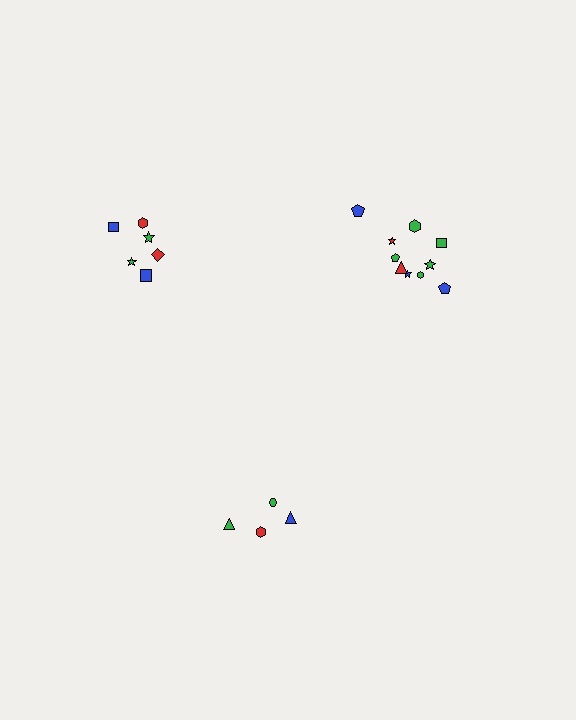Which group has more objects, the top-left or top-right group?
The top-right group.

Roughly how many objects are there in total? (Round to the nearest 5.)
Roughly 20 objects in total.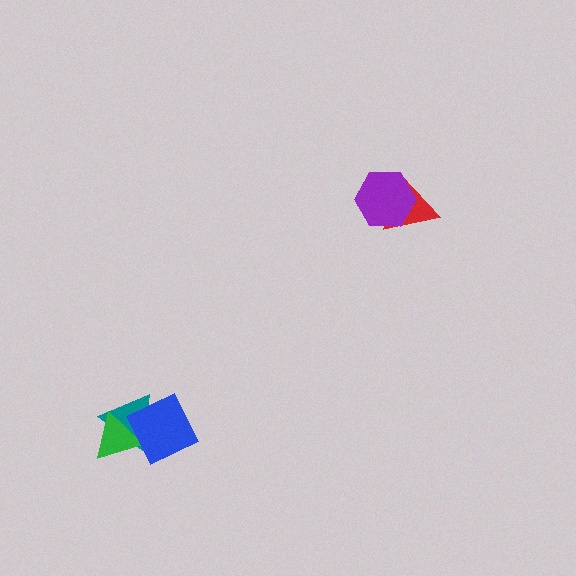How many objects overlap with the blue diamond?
2 objects overlap with the blue diamond.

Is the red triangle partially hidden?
Yes, it is partially covered by another shape.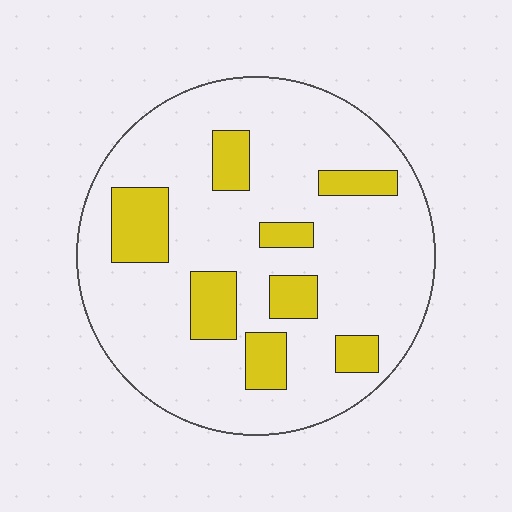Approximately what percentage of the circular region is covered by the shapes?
Approximately 20%.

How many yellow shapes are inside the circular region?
8.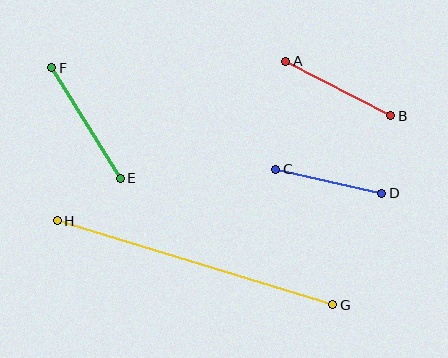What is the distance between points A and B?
The distance is approximately 118 pixels.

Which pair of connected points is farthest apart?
Points G and H are farthest apart.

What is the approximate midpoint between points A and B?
The midpoint is at approximately (338, 89) pixels.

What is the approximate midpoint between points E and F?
The midpoint is at approximately (86, 123) pixels.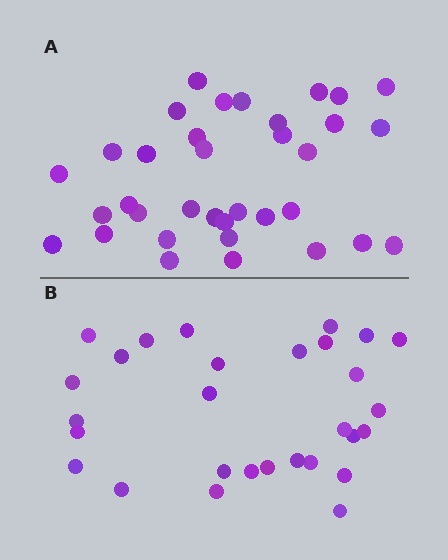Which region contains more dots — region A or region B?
Region A (the top region) has more dots.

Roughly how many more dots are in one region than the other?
Region A has about 6 more dots than region B.